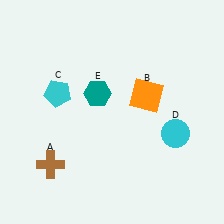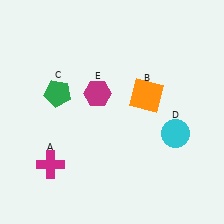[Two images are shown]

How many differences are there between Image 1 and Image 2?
There are 3 differences between the two images.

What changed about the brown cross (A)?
In Image 1, A is brown. In Image 2, it changed to magenta.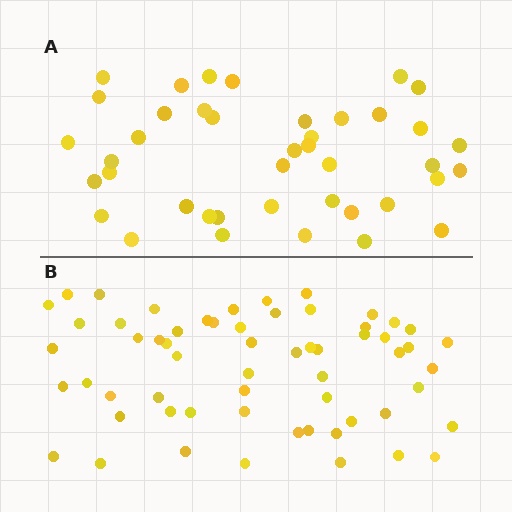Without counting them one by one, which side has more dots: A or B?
Region B (the bottom region) has more dots.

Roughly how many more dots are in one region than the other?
Region B has approximately 20 more dots than region A.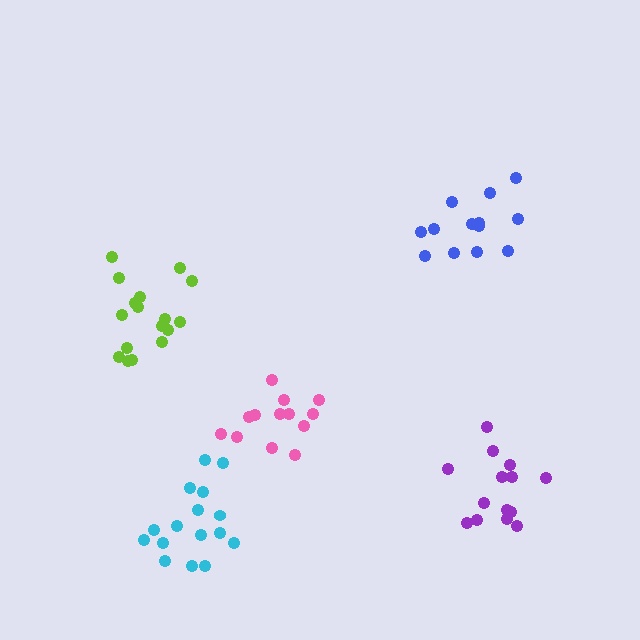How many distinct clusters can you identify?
There are 5 distinct clusters.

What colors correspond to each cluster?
The clusters are colored: lime, cyan, blue, purple, pink.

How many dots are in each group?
Group 1: 17 dots, Group 2: 16 dots, Group 3: 13 dots, Group 4: 14 dots, Group 5: 13 dots (73 total).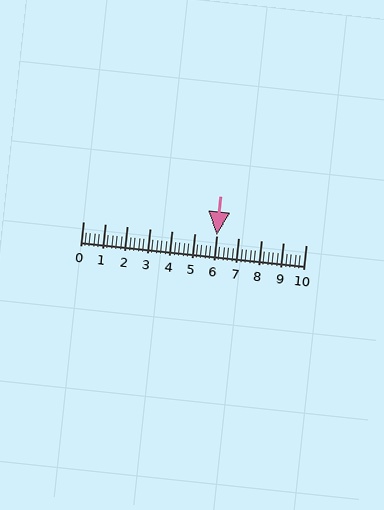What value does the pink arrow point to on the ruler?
The pink arrow points to approximately 6.0.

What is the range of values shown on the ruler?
The ruler shows values from 0 to 10.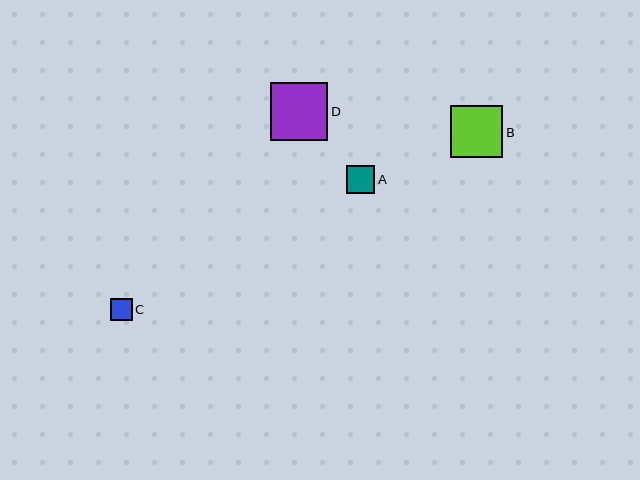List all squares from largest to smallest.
From largest to smallest: D, B, A, C.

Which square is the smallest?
Square C is the smallest with a size of approximately 22 pixels.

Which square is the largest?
Square D is the largest with a size of approximately 58 pixels.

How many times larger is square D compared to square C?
Square D is approximately 2.6 times the size of square C.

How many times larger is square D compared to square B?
Square D is approximately 1.1 times the size of square B.